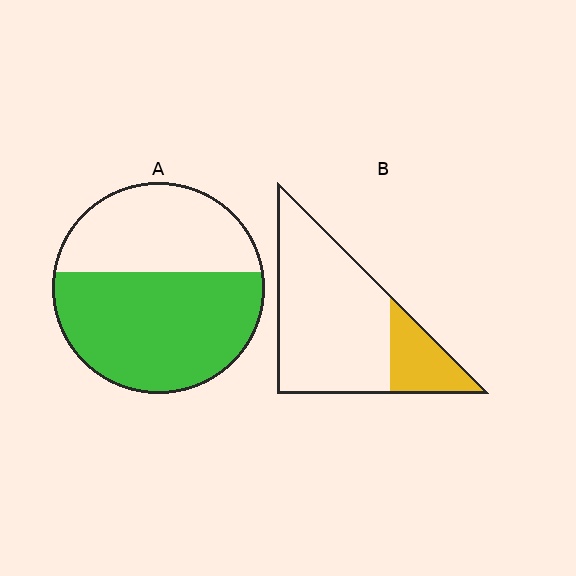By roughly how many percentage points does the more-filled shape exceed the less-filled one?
By roughly 40 percentage points (A over B).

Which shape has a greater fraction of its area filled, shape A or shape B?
Shape A.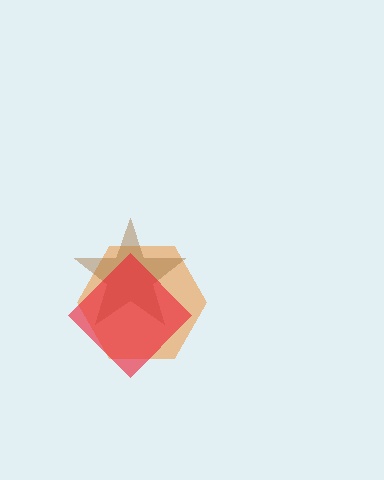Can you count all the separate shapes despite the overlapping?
Yes, there are 3 separate shapes.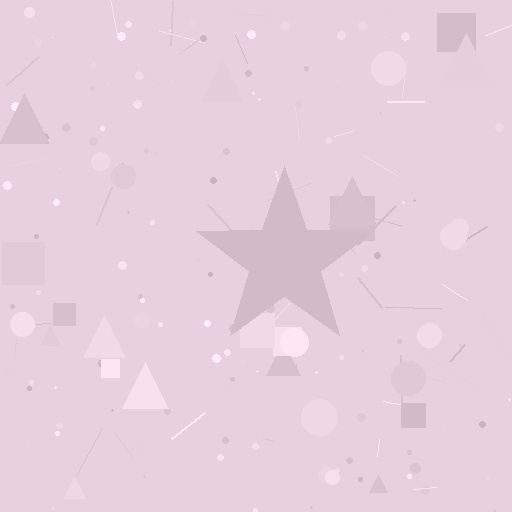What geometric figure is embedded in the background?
A star is embedded in the background.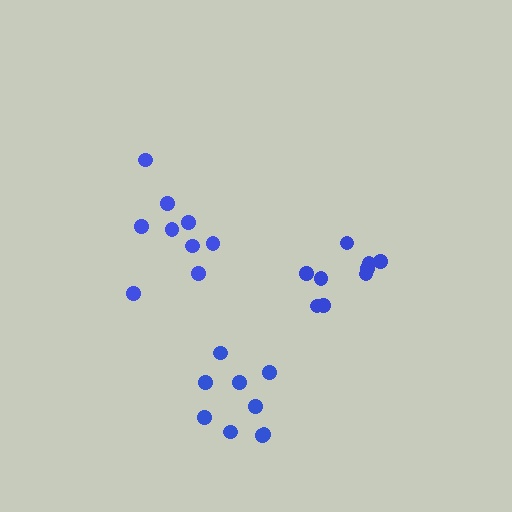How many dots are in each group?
Group 1: 9 dots, Group 2: 9 dots, Group 3: 9 dots (27 total).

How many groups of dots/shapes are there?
There are 3 groups.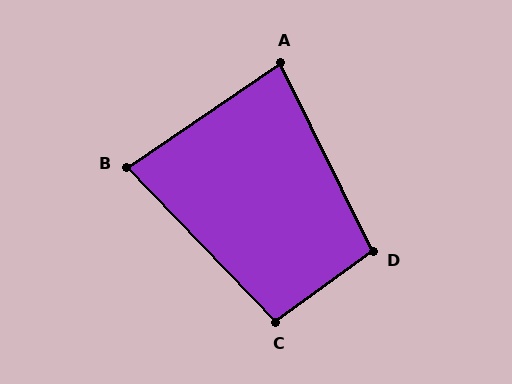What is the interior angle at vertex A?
Approximately 82 degrees (acute).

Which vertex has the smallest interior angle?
B, at approximately 80 degrees.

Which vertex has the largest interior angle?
D, at approximately 100 degrees.